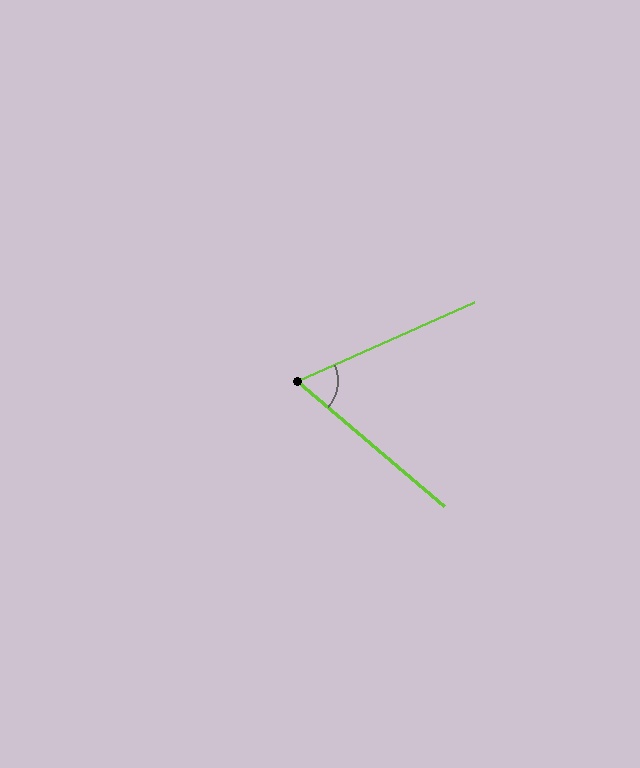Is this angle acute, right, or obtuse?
It is acute.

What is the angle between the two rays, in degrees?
Approximately 65 degrees.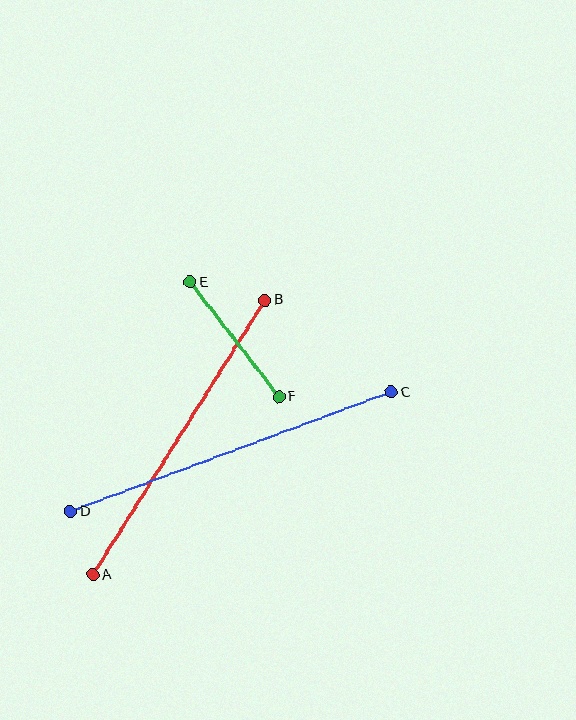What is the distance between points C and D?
The distance is approximately 343 pixels.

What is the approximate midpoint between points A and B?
The midpoint is at approximately (179, 437) pixels.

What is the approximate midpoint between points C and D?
The midpoint is at approximately (231, 452) pixels.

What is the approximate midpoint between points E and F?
The midpoint is at approximately (234, 340) pixels.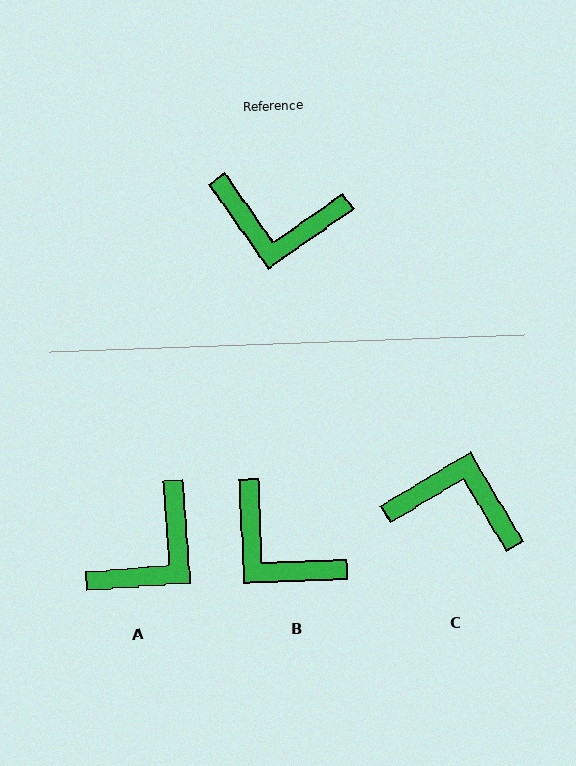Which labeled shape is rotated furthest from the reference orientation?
C, about 176 degrees away.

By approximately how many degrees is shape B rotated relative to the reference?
Approximately 33 degrees clockwise.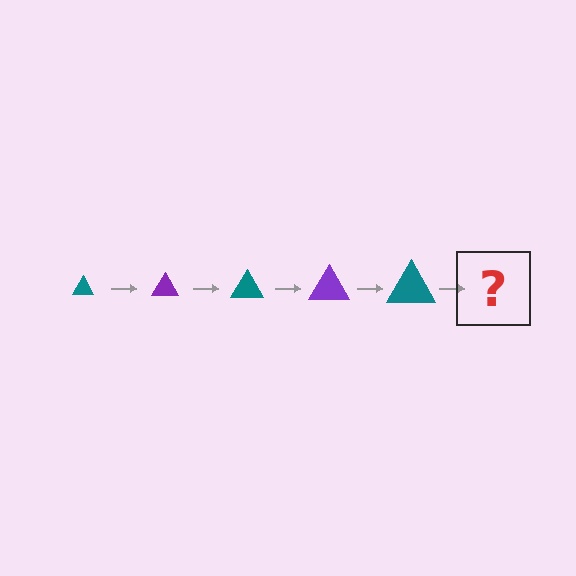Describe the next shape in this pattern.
It should be a purple triangle, larger than the previous one.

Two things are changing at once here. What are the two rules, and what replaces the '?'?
The two rules are that the triangle grows larger each step and the color cycles through teal and purple. The '?' should be a purple triangle, larger than the previous one.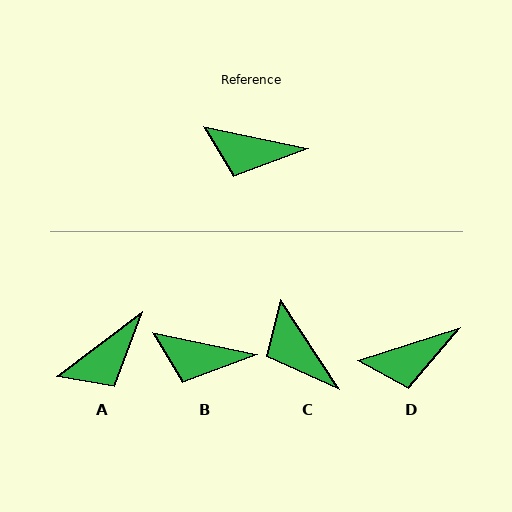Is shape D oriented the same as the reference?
No, it is off by about 30 degrees.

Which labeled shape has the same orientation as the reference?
B.